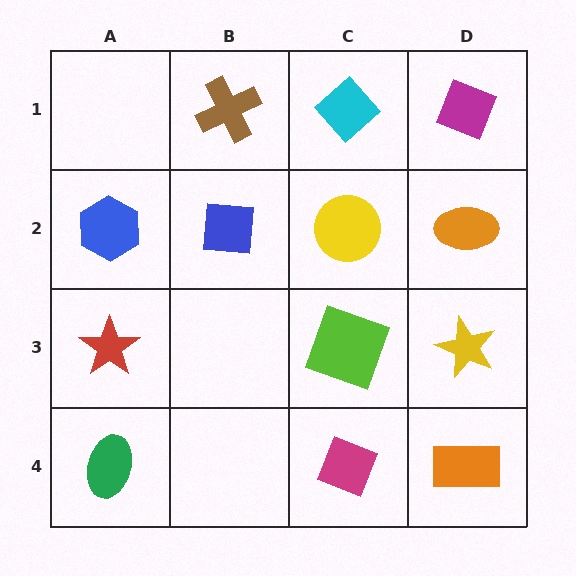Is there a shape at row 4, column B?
No, that cell is empty.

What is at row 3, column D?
A yellow star.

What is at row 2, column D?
An orange ellipse.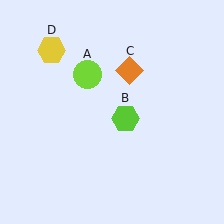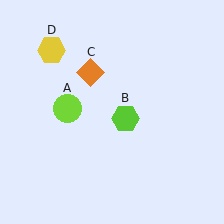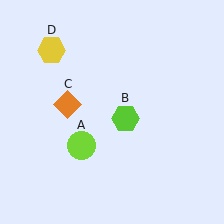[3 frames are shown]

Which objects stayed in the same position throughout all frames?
Lime hexagon (object B) and yellow hexagon (object D) remained stationary.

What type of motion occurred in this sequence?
The lime circle (object A), orange diamond (object C) rotated counterclockwise around the center of the scene.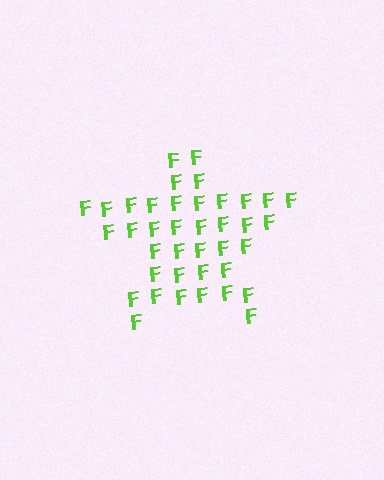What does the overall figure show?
The overall figure shows a star.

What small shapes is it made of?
It is made of small letter F's.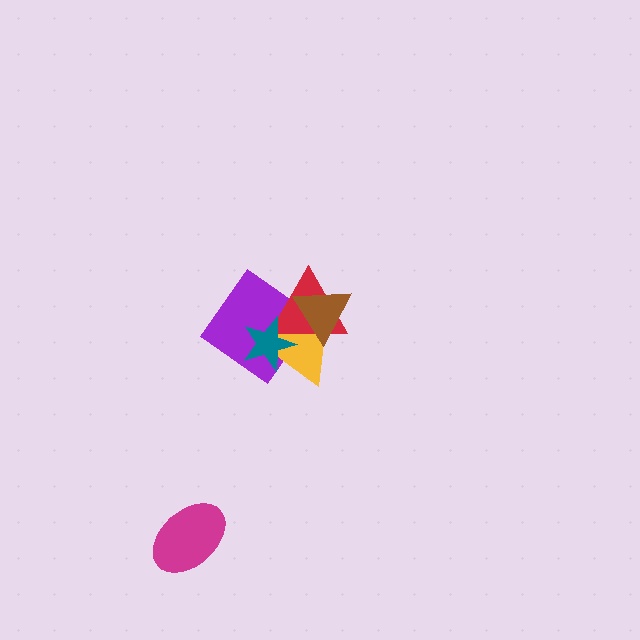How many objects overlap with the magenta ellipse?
0 objects overlap with the magenta ellipse.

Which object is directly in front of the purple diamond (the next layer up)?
The yellow triangle is directly in front of the purple diamond.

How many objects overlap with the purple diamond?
4 objects overlap with the purple diamond.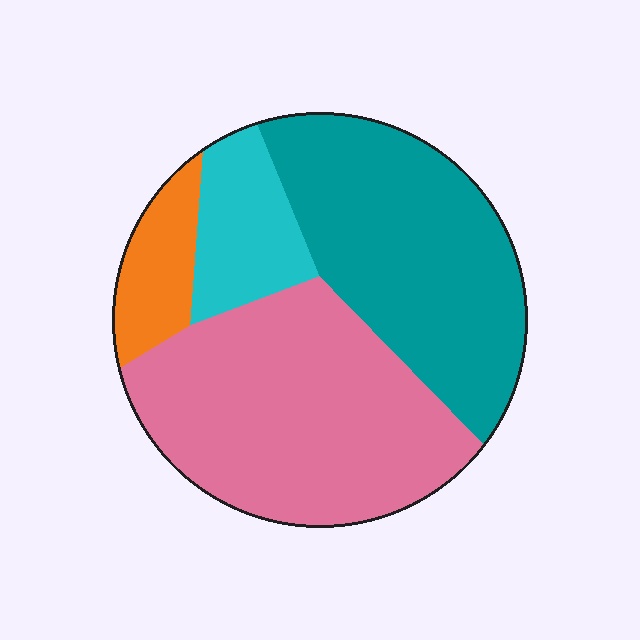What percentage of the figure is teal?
Teal covers about 35% of the figure.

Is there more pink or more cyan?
Pink.